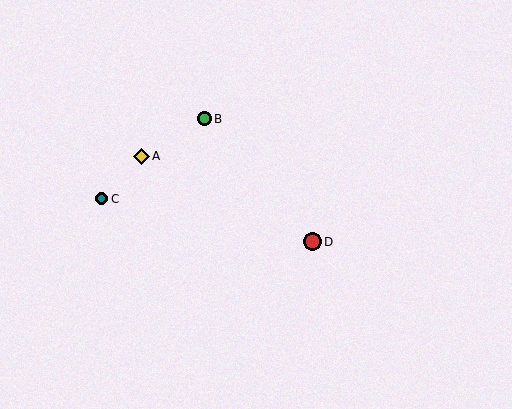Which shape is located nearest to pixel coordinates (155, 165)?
The yellow diamond (labeled A) at (141, 156) is nearest to that location.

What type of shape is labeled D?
Shape D is a red circle.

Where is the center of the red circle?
The center of the red circle is at (312, 242).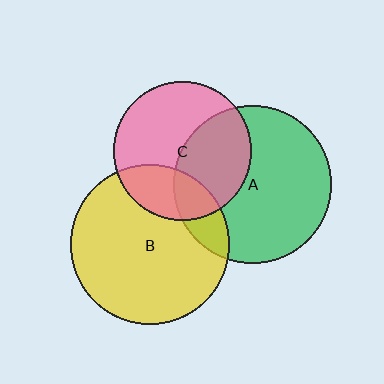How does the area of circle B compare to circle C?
Approximately 1.3 times.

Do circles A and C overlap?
Yes.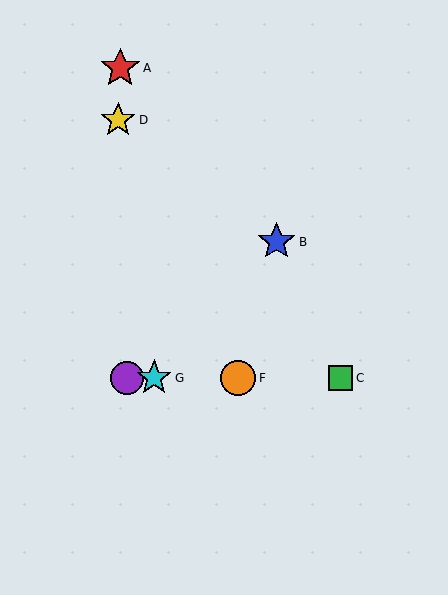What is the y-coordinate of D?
Object D is at y≈120.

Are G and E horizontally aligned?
Yes, both are at y≈378.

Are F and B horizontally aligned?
No, F is at y≈378 and B is at y≈242.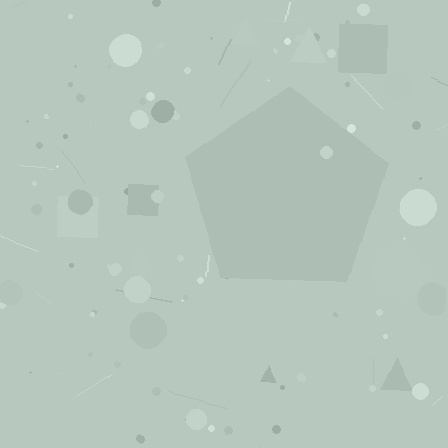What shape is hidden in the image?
A pentagon is hidden in the image.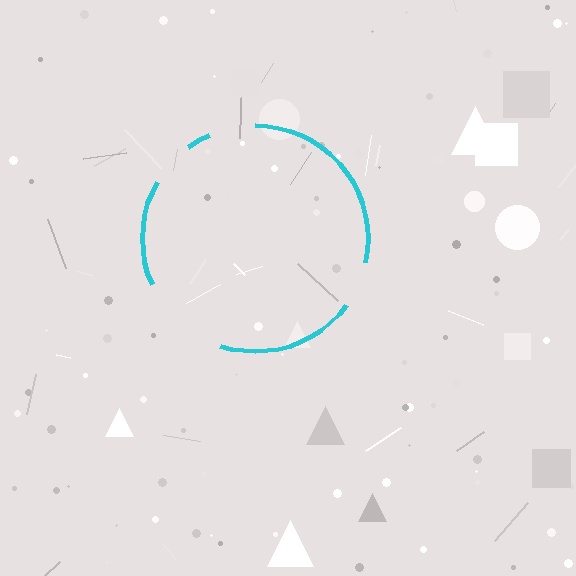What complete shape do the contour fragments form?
The contour fragments form a circle.